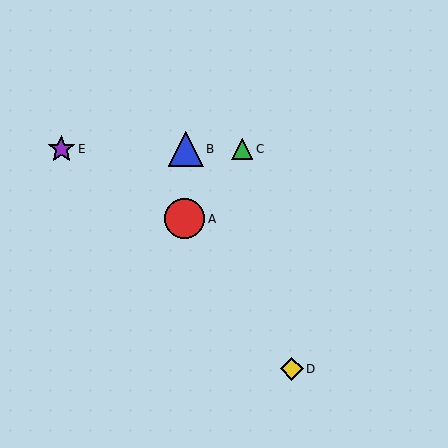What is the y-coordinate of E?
Object E is at y≈149.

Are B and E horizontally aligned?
Yes, both are at y≈149.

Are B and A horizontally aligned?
No, B is at y≈149 and A is at y≈219.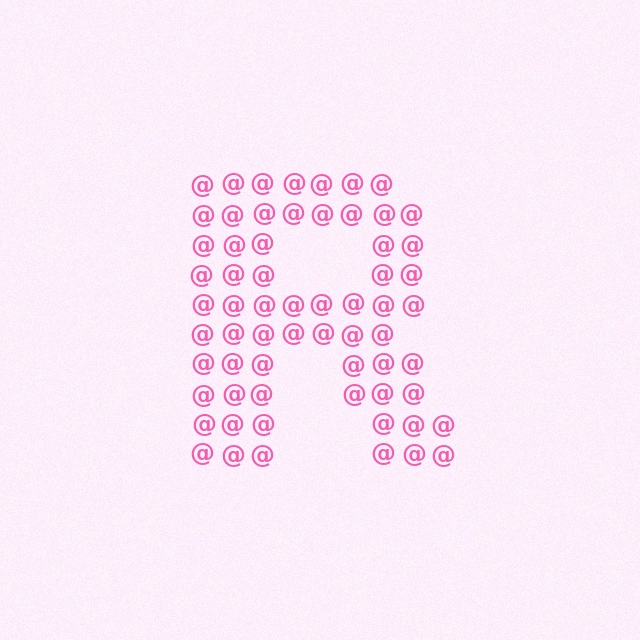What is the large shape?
The large shape is the letter R.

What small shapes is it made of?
It is made of small at signs.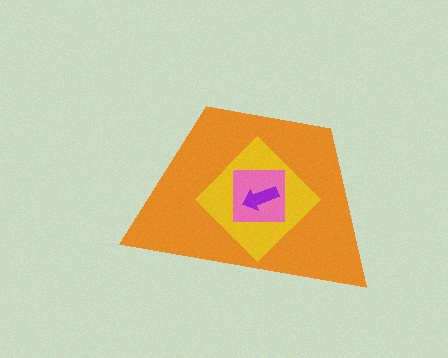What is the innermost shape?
The purple arrow.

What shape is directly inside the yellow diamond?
The pink square.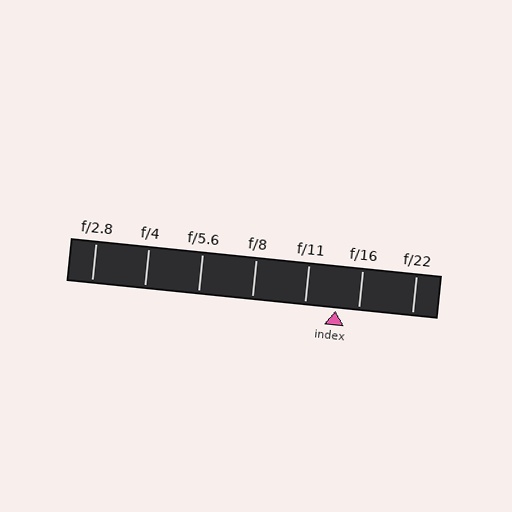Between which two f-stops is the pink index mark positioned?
The index mark is between f/11 and f/16.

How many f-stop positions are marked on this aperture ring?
There are 7 f-stop positions marked.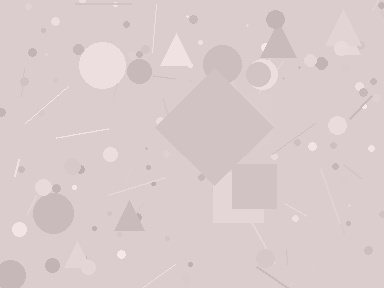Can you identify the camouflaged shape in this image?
The camouflaged shape is a diamond.